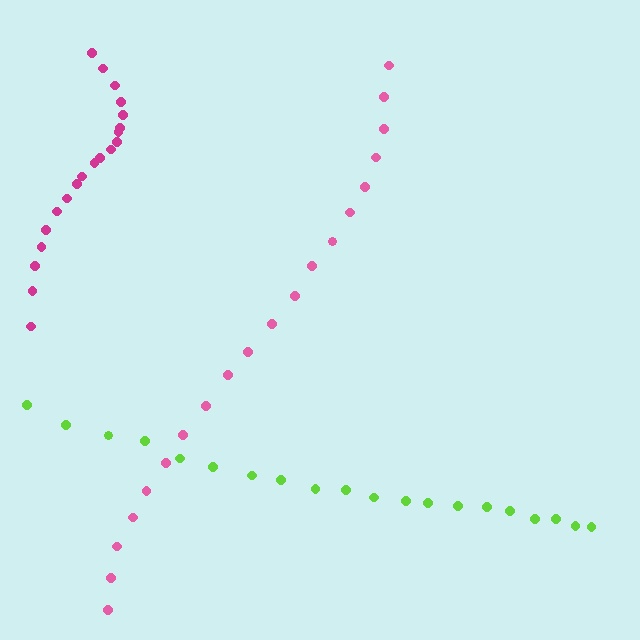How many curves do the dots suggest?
There are 3 distinct paths.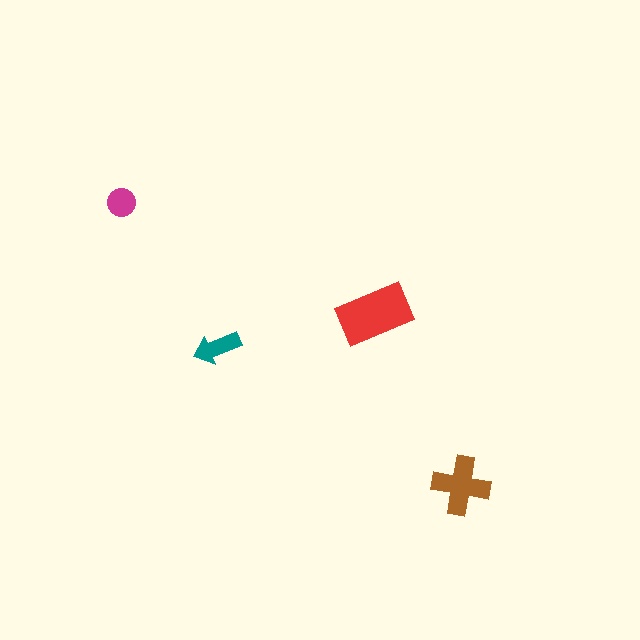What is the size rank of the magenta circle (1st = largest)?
4th.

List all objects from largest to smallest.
The red rectangle, the brown cross, the teal arrow, the magenta circle.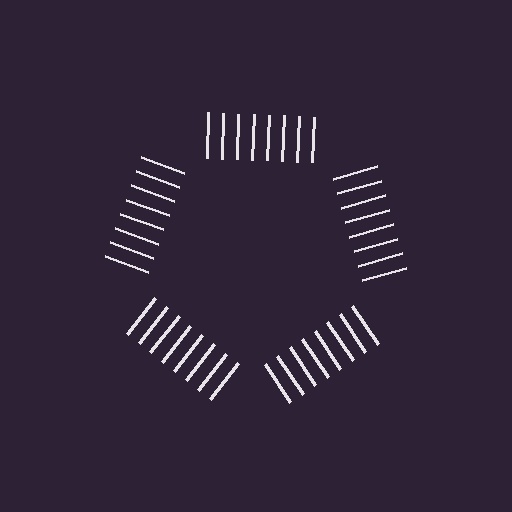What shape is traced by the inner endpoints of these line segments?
An illusory pentagon — the line segments terminate on its edges but no continuous stroke is drawn.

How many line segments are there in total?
40 — 8 along each of the 5 edges.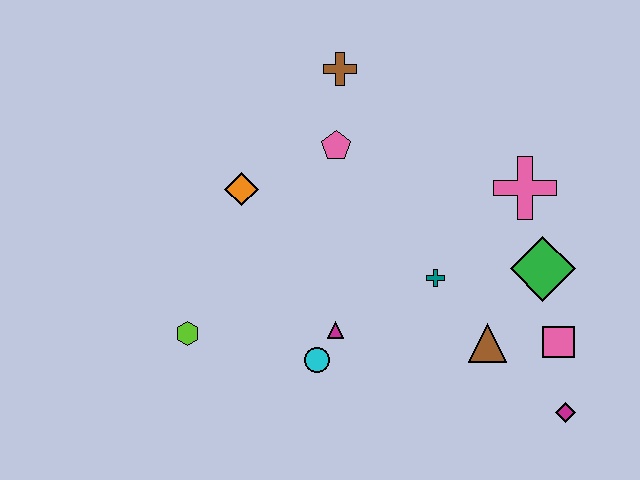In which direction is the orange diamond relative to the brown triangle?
The orange diamond is to the left of the brown triangle.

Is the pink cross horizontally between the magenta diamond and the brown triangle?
Yes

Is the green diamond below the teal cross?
No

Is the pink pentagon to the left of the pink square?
Yes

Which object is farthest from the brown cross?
The magenta diamond is farthest from the brown cross.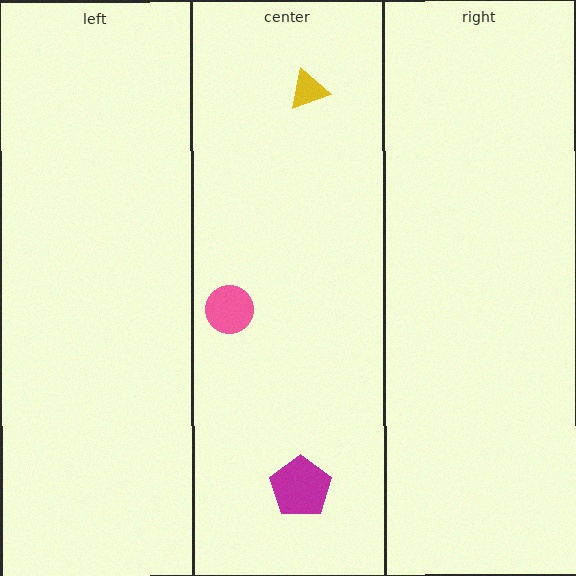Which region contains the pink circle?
The center region.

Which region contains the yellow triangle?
The center region.